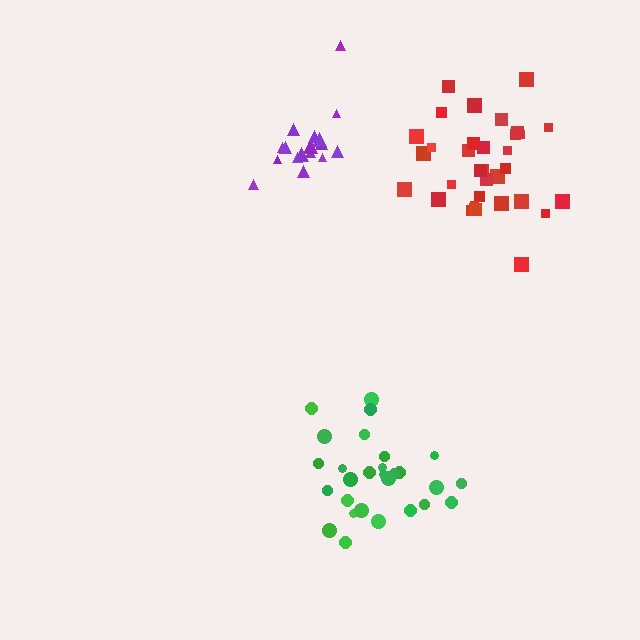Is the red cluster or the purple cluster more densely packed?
Red.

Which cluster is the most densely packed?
Red.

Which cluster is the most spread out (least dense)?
Purple.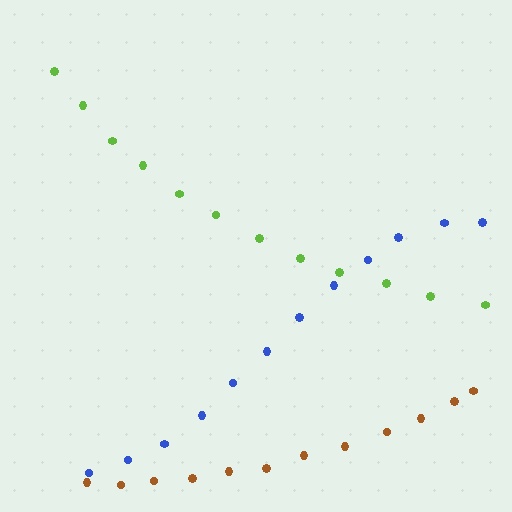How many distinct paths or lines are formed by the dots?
There are 3 distinct paths.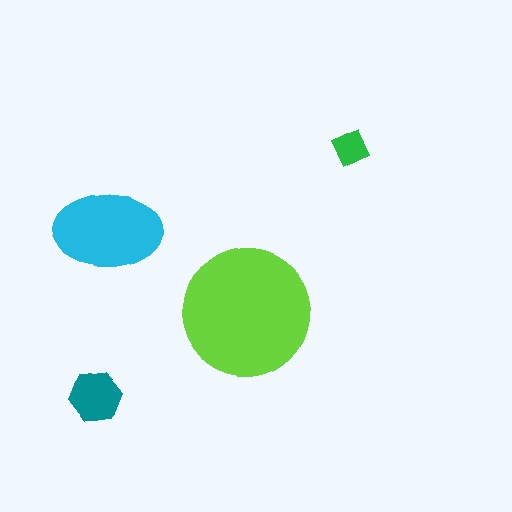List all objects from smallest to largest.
The green square, the teal hexagon, the cyan ellipse, the lime circle.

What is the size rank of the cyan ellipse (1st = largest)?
2nd.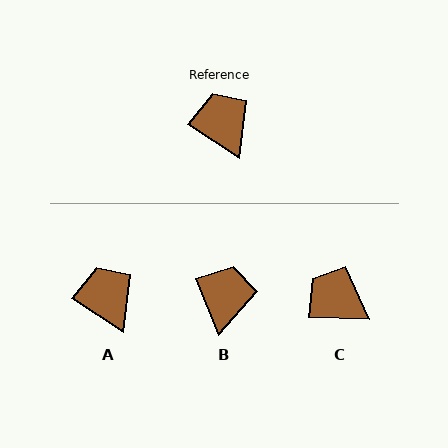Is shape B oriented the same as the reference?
No, it is off by about 35 degrees.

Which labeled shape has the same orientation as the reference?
A.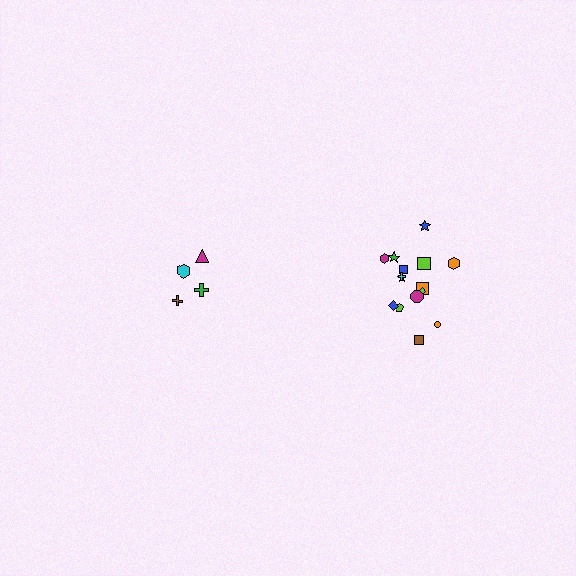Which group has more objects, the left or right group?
The right group.